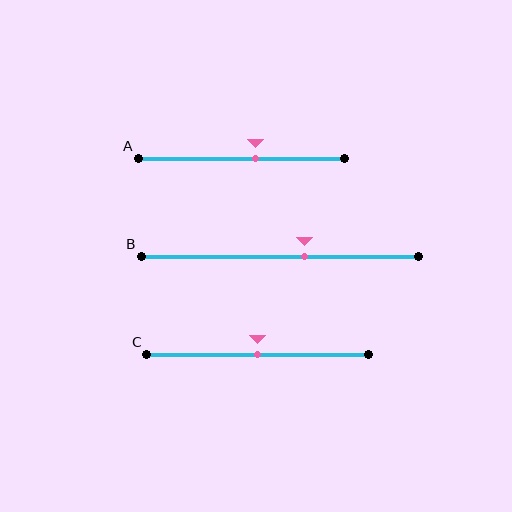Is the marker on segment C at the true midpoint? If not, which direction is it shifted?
Yes, the marker on segment C is at the true midpoint.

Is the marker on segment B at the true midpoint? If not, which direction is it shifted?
No, the marker on segment B is shifted to the right by about 9% of the segment length.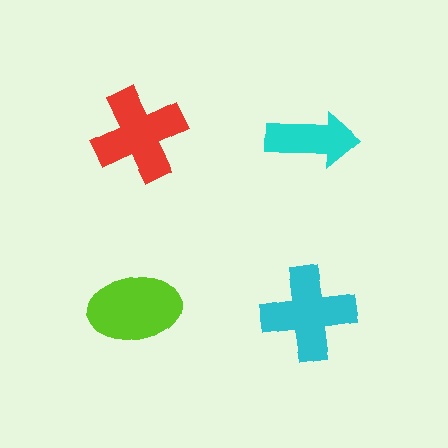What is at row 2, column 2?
A cyan cross.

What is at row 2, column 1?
A lime ellipse.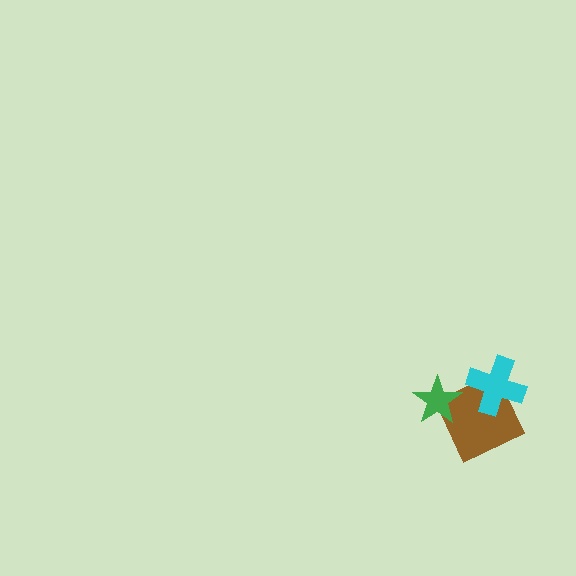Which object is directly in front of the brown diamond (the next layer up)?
The cyan cross is directly in front of the brown diamond.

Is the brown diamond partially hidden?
Yes, it is partially covered by another shape.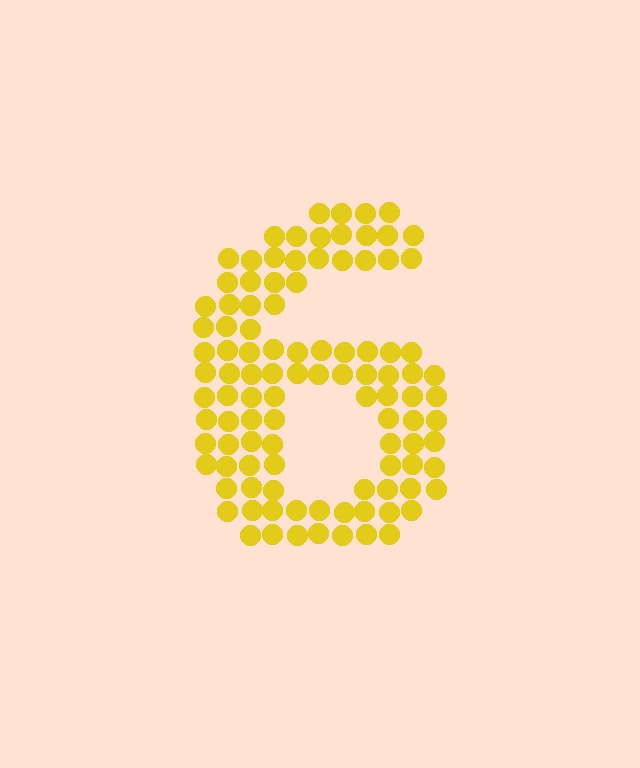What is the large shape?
The large shape is the digit 6.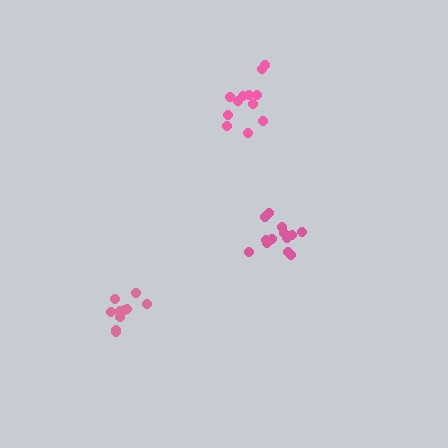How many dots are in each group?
Group 1: 10 dots, Group 2: 14 dots, Group 3: 12 dots (36 total).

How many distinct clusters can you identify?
There are 3 distinct clusters.